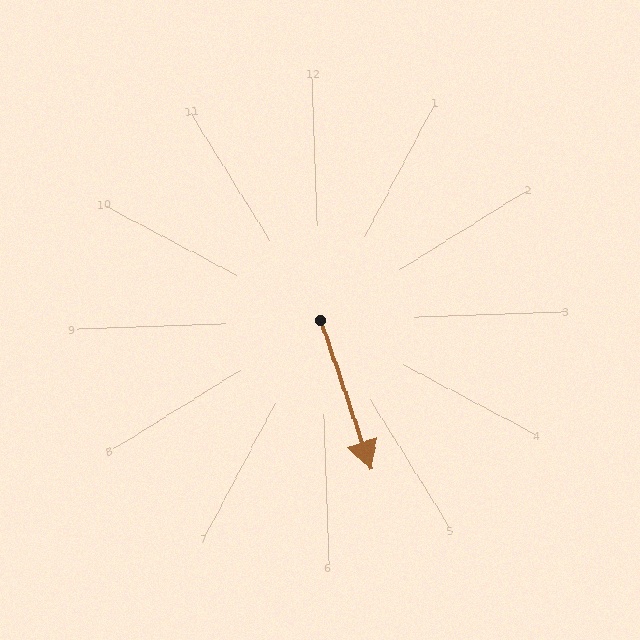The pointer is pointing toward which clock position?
Roughly 5 o'clock.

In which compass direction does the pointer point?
South.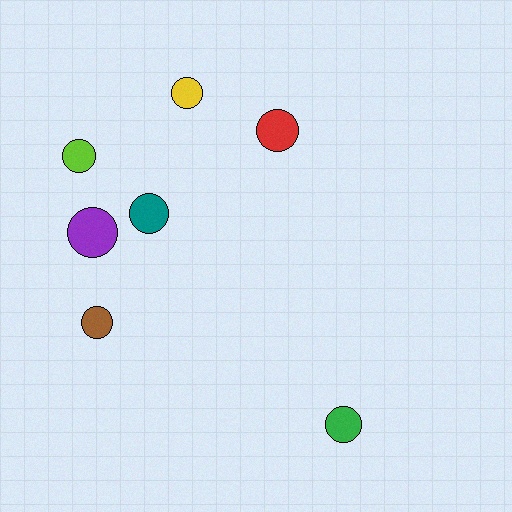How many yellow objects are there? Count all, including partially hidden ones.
There is 1 yellow object.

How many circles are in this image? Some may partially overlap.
There are 7 circles.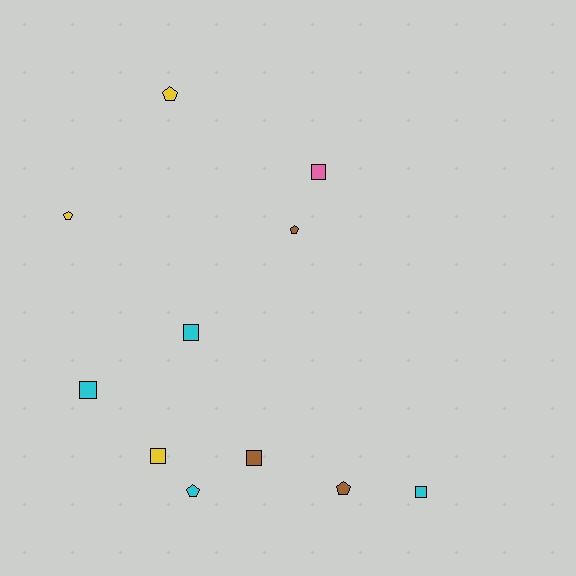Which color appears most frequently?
Cyan, with 4 objects.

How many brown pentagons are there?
There are 2 brown pentagons.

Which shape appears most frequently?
Square, with 6 objects.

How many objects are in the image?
There are 11 objects.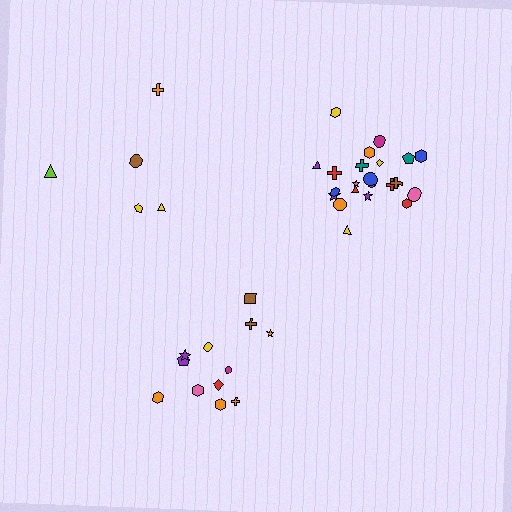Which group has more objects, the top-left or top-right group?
The top-right group.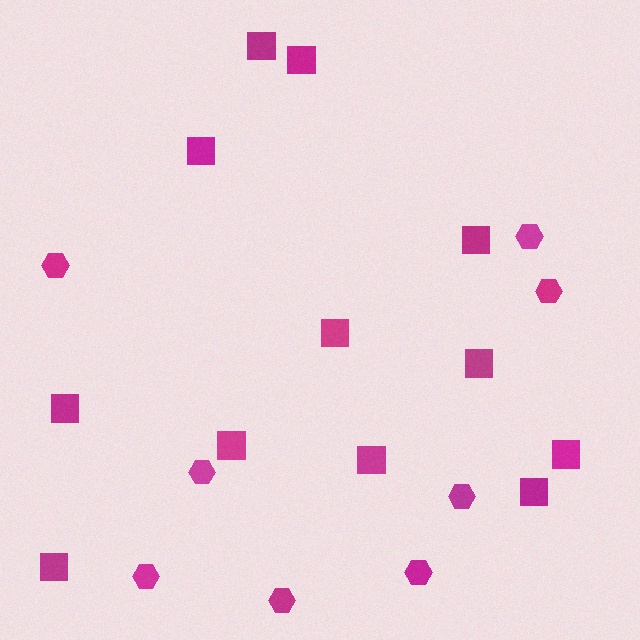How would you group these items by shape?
There are 2 groups: one group of hexagons (8) and one group of squares (12).